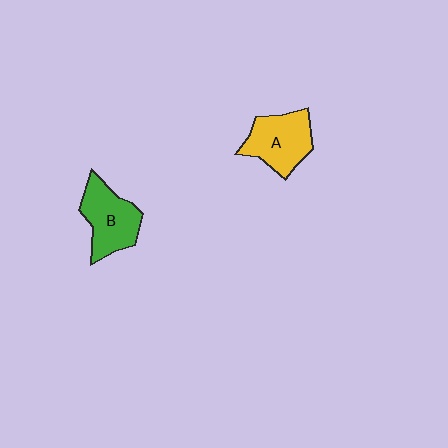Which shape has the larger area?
Shape B (green).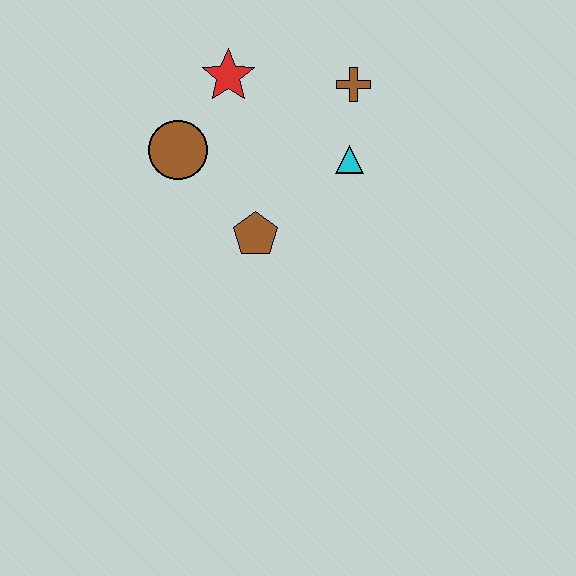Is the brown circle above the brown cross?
No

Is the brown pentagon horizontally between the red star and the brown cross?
Yes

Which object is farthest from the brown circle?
The brown cross is farthest from the brown circle.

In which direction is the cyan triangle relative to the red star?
The cyan triangle is to the right of the red star.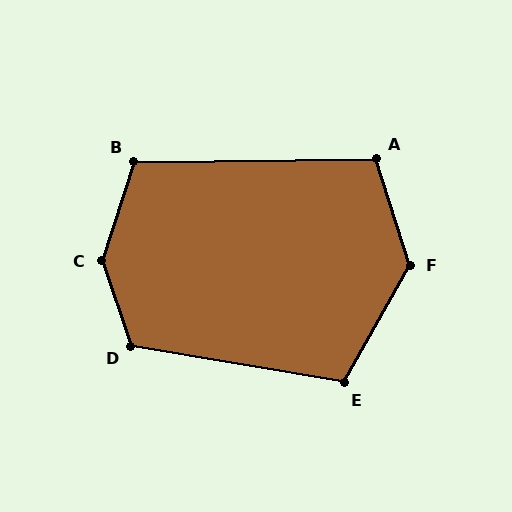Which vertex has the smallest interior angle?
A, at approximately 107 degrees.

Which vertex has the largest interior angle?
C, at approximately 143 degrees.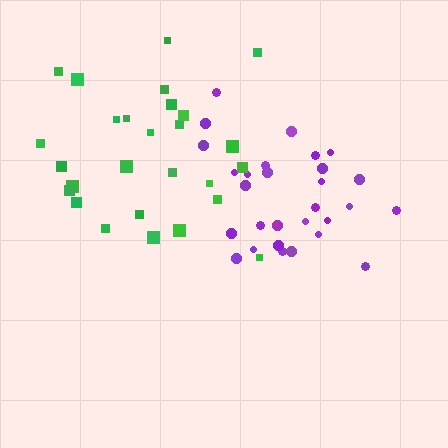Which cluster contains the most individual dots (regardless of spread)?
Purple (29).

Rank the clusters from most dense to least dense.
purple, green.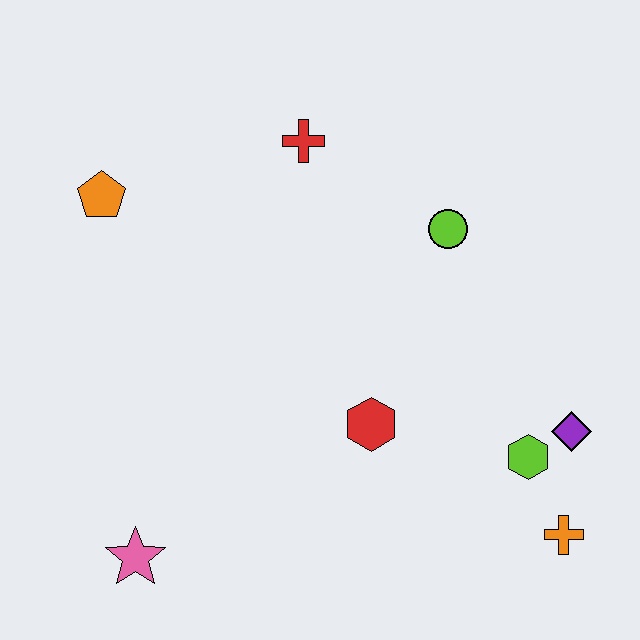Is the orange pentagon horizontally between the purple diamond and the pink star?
No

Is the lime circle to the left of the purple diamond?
Yes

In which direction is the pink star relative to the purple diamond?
The pink star is to the left of the purple diamond.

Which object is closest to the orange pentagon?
The red cross is closest to the orange pentagon.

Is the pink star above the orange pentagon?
No